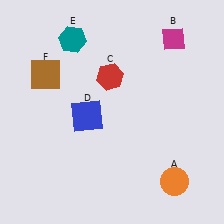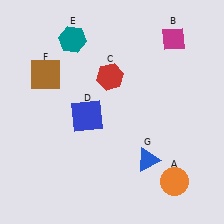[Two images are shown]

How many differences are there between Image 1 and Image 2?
There is 1 difference between the two images.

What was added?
A blue triangle (G) was added in Image 2.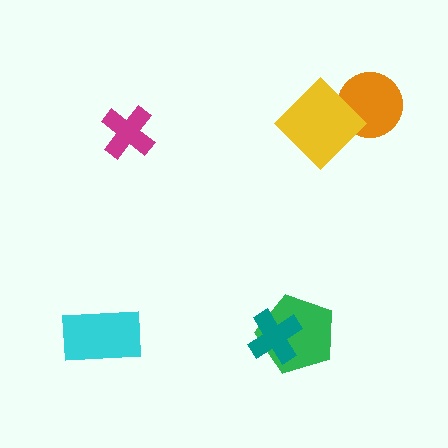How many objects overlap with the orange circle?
1 object overlaps with the orange circle.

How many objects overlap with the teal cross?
1 object overlaps with the teal cross.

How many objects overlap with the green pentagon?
1 object overlaps with the green pentagon.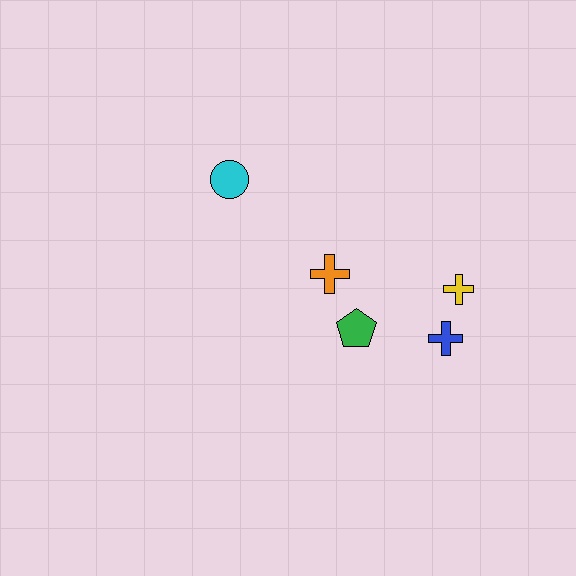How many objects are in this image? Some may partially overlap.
There are 5 objects.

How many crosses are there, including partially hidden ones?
There are 3 crosses.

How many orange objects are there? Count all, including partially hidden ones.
There is 1 orange object.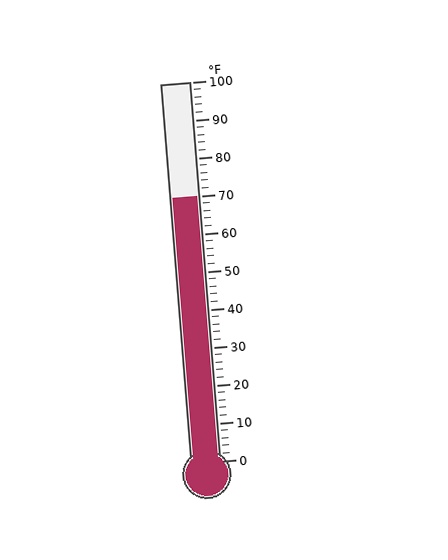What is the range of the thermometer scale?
The thermometer scale ranges from 0°F to 100°F.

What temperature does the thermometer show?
The thermometer shows approximately 70°F.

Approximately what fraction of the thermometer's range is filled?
The thermometer is filled to approximately 70% of its range.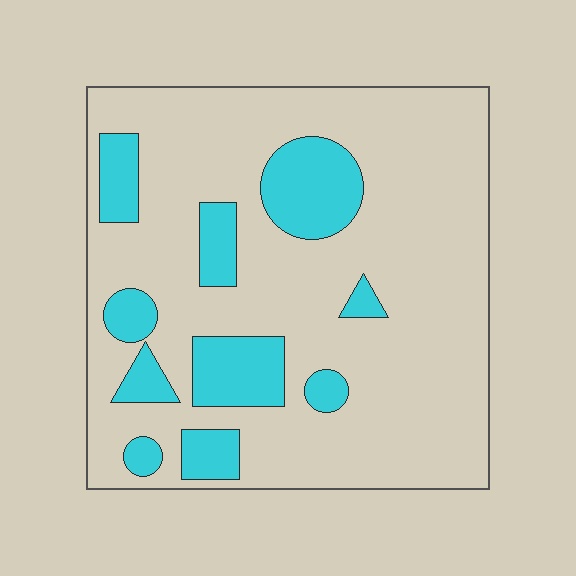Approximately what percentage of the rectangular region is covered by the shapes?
Approximately 20%.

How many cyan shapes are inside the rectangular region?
10.